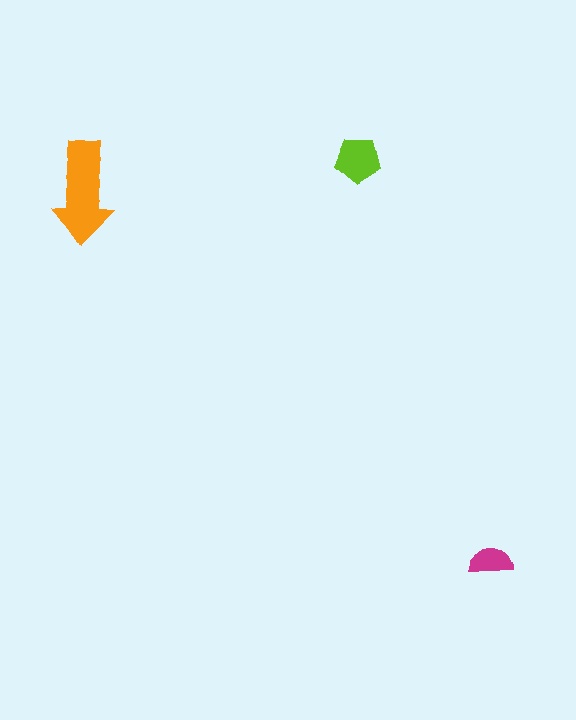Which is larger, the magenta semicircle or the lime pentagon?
The lime pentagon.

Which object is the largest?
The orange arrow.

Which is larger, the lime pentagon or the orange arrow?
The orange arrow.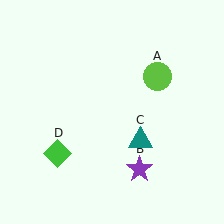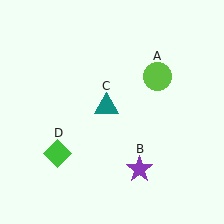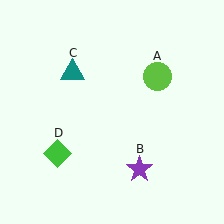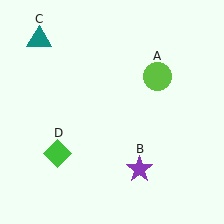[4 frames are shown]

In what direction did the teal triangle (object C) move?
The teal triangle (object C) moved up and to the left.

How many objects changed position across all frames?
1 object changed position: teal triangle (object C).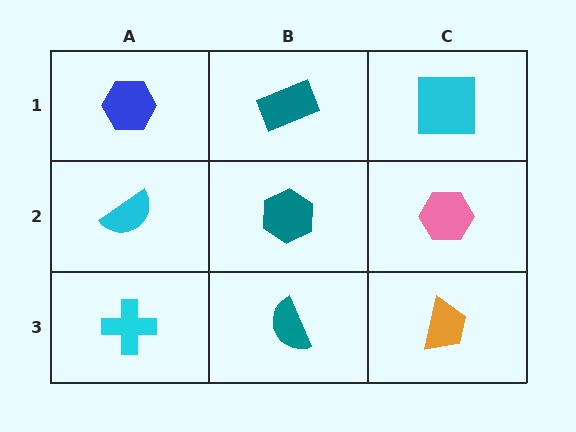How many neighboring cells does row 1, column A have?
2.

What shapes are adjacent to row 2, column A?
A blue hexagon (row 1, column A), a cyan cross (row 3, column A), a teal hexagon (row 2, column B).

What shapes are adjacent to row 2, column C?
A cyan square (row 1, column C), an orange trapezoid (row 3, column C), a teal hexagon (row 2, column B).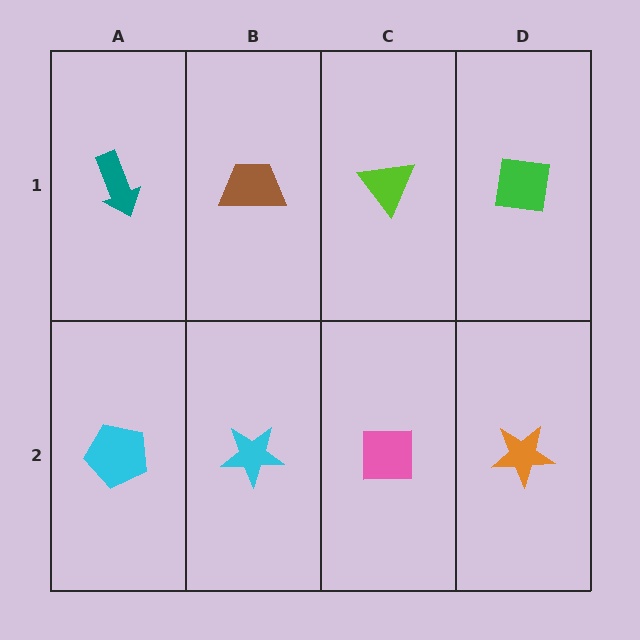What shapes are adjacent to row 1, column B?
A cyan star (row 2, column B), a teal arrow (row 1, column A), a lime triangle (row 1, column C).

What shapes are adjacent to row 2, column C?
A lime triangle (row 1, column C), a cyan star (row 2, column B), an orange star (row 2, column D).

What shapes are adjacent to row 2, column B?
A brown trapezoid (row 1, column B), a cyan pentagon (row 2, column A), a pink square (row 2, column C).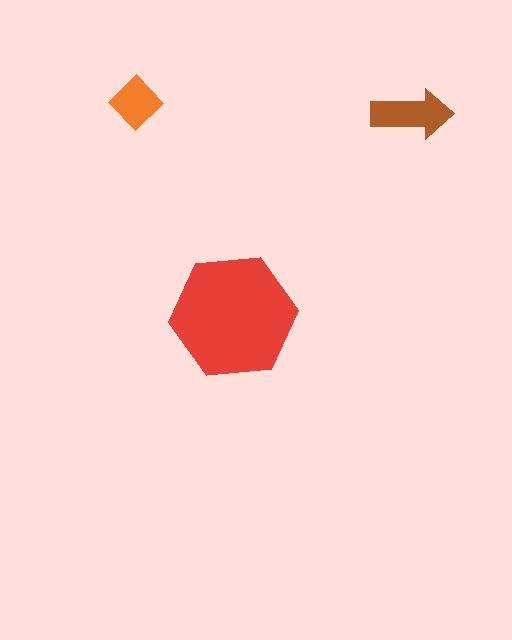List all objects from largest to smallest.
The red hexagon, the brown arrow, the orange diamond.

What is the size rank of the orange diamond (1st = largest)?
3rd.